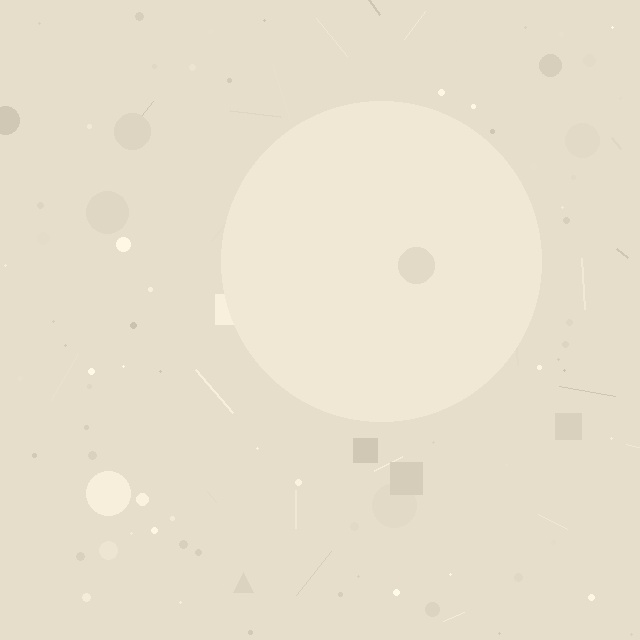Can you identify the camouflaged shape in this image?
The camouflaged shape is a circle.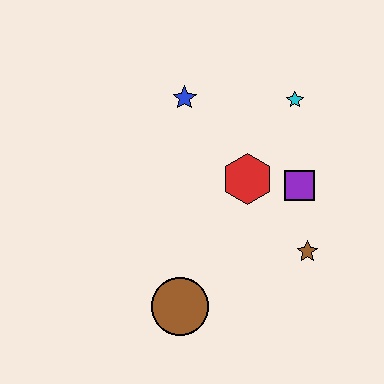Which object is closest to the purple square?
The red hexagon is closest to the purple square.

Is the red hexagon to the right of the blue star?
Yes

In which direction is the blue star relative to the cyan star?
The blue star is to the left of the cyan star.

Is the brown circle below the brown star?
Yes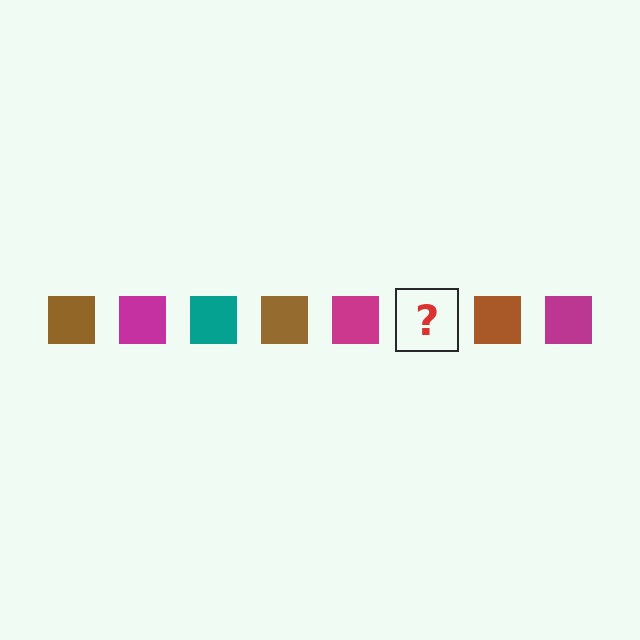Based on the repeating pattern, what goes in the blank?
The blank should be a teal square.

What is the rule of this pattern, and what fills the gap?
The rule is that the pattern cycles through brown, magenta, teal squares. The gap should be filled with a teal square.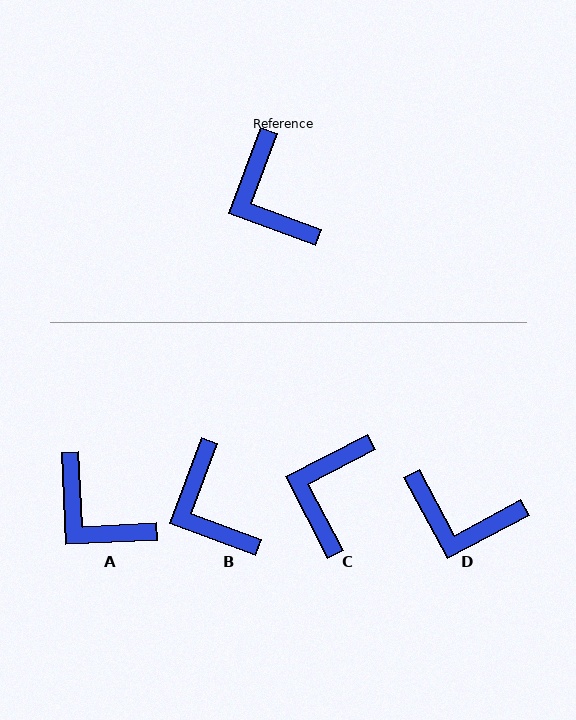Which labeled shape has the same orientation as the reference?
B.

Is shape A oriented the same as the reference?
No, it is off by about 23 degrees.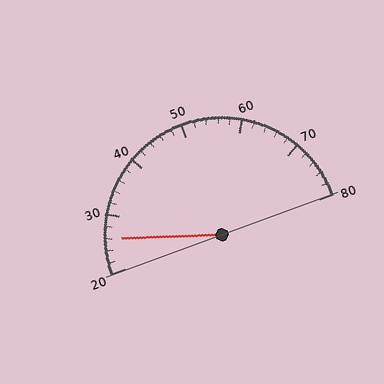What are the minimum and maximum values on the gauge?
The gauge ranges from 20 to 80.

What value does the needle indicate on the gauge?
The needle indicates approximately 26.